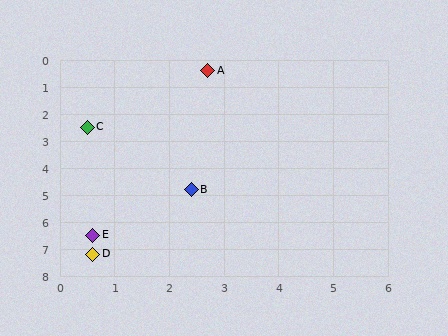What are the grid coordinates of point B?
Point B is at approximately (2.4, 4.8).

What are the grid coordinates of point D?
Point D is at approximately (0.6, 7.2).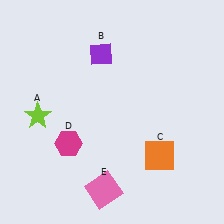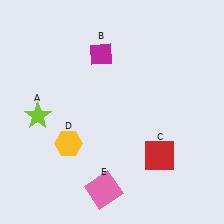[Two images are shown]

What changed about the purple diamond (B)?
In Image 1, B is purple. In Image 2, it changed to magenta.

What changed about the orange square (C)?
In Image 1, C is orange. In Image 2, it changed to red.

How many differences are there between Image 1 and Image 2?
There are 3 differences between the two images.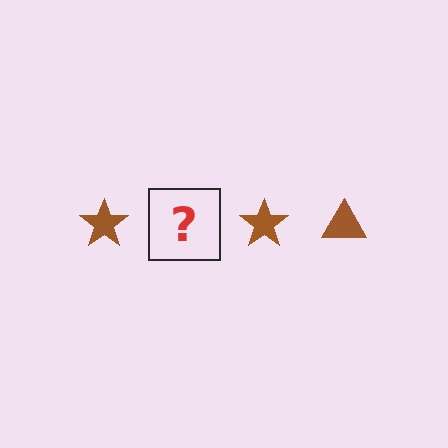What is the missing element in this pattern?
The missing element is a brown triangle.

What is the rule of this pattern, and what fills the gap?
The rule is that the pattern cycles through star, triangle shapes in brown. The gap should be filled with a brown triangle.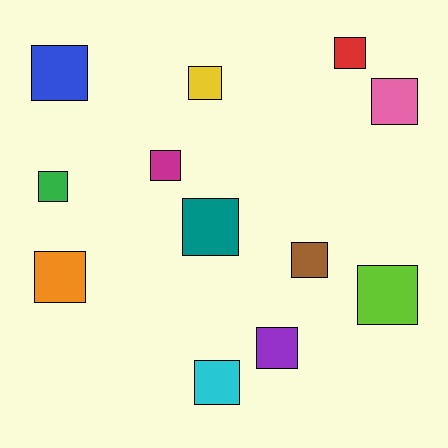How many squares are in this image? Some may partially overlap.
There are 12 squares.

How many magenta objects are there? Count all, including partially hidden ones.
There is 1 magenta object.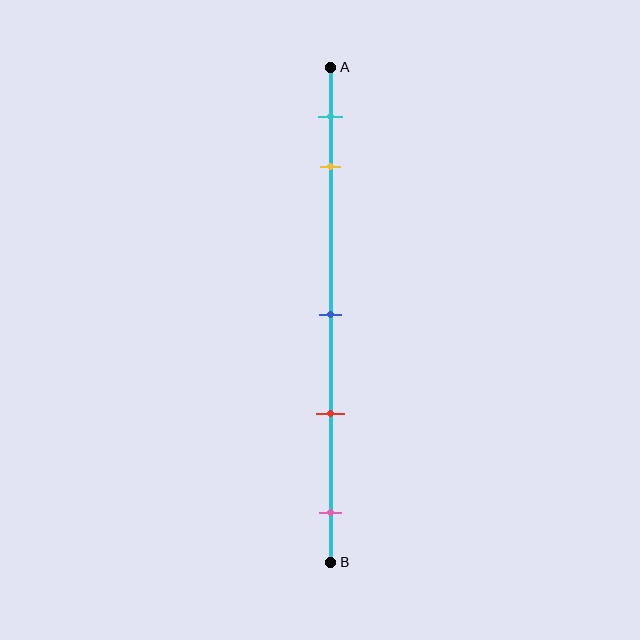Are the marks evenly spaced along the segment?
No, the marks are not evenly spaced.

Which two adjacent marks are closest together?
The cyan and yellow marks are the closest adjacent pair.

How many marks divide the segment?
There are 5 marks dividing the segment.